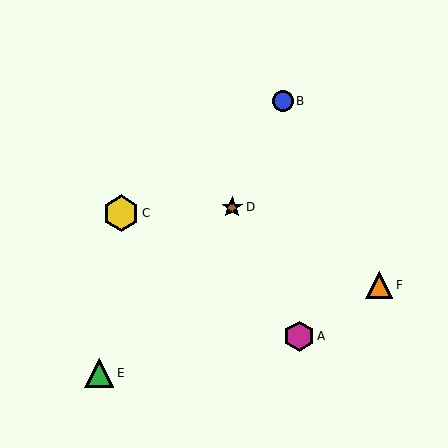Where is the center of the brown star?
The center of the brown star is at (232, 207).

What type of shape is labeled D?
Shape D is a brown star.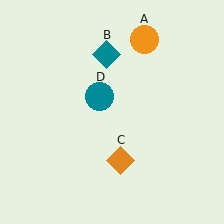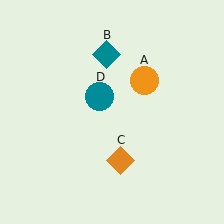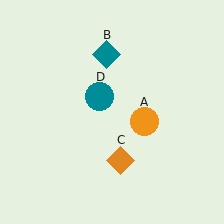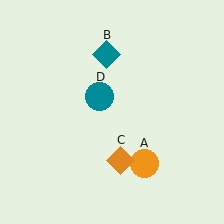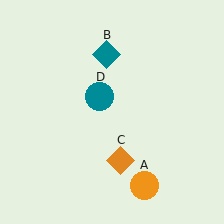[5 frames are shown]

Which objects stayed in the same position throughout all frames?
Teal diamond (object B) and orange diamond (object C) and teal circle (object D) remained stationary.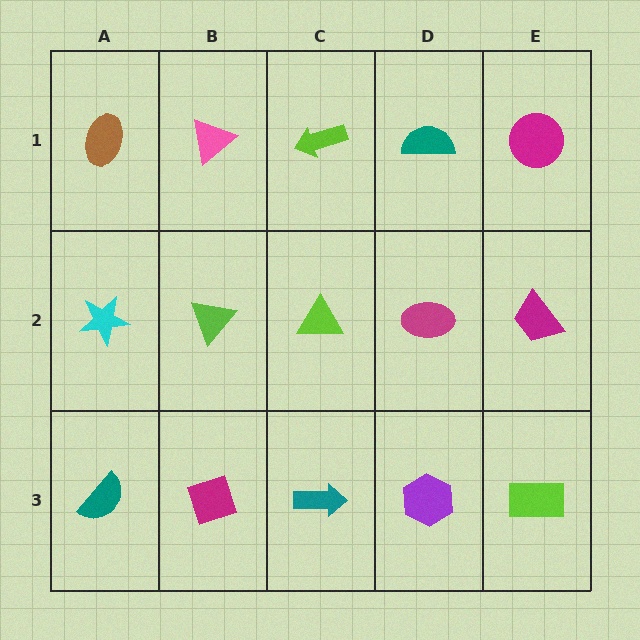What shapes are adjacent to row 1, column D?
A magenta ellipse (row 2, column D), a lime arrow (row 1, column C), a magenta circle (row 1, column E).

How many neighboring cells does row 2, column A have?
3.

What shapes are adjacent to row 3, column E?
A magenta trapezoid (row 2, column E), a purple hexagon (row 3, column D).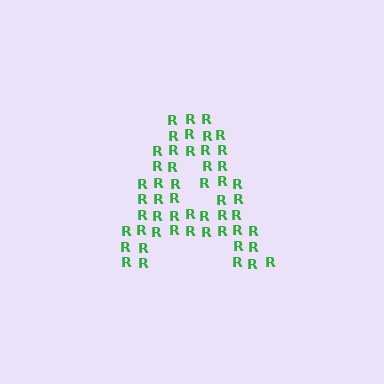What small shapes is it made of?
It is made of small letter R's.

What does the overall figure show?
The overall figure shows the letter A.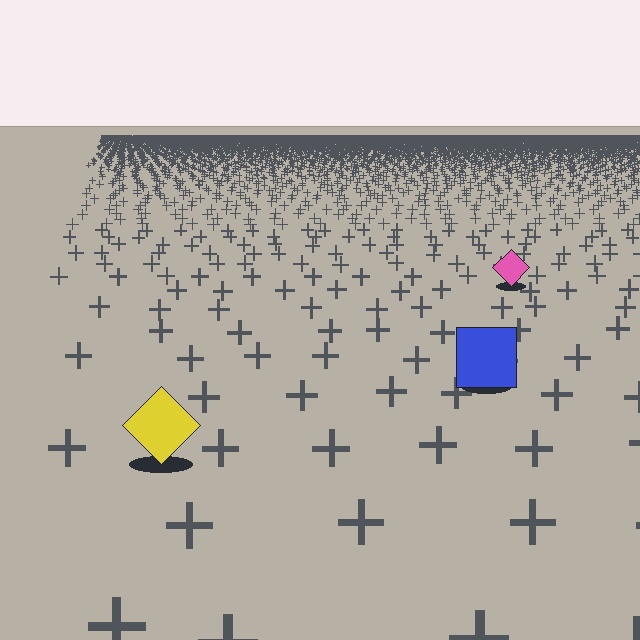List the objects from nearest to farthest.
From nearest to farthest: the yellow diamond, the blue square, the pink diamond.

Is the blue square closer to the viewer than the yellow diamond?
No. The yellow diamond is closer — you can tell from the texture gradient: the ground texture is coarser near it.